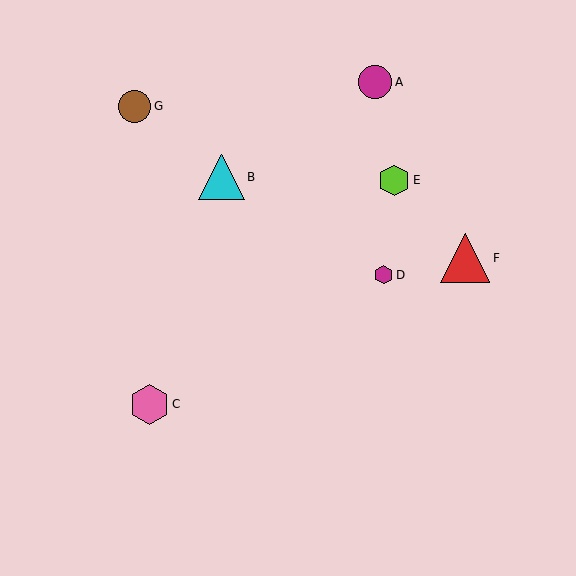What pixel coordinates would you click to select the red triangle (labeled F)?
Click at (465, 258) to select the red triangle F.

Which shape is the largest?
The red triangle (labeled F) is the largest.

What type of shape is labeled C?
Shape C is a pink hexagon.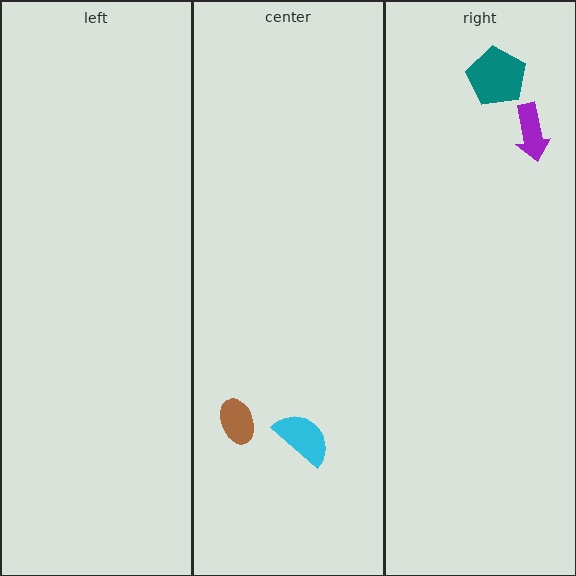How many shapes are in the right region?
2.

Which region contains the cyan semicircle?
The center region.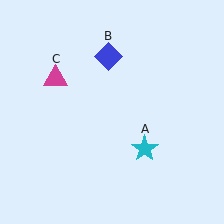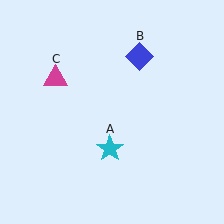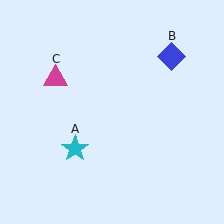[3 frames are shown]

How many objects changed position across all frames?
2 objects changed position: cyan star (object A), blue diamond (object B).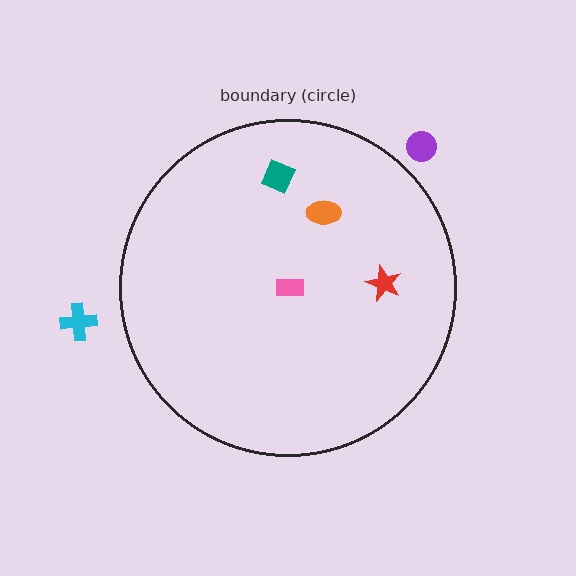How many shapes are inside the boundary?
4 inside, 2 outside.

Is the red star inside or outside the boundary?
Inside.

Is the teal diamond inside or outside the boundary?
Inside.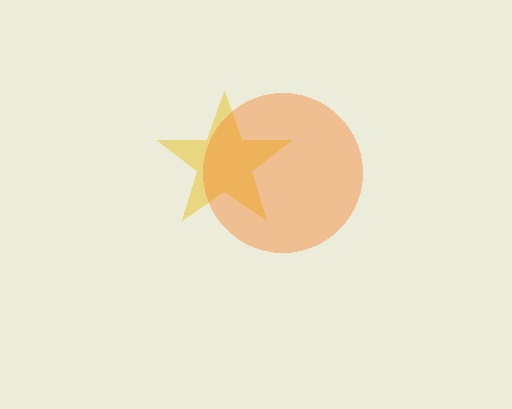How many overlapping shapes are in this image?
There are 2 overlapping shapes in the image.